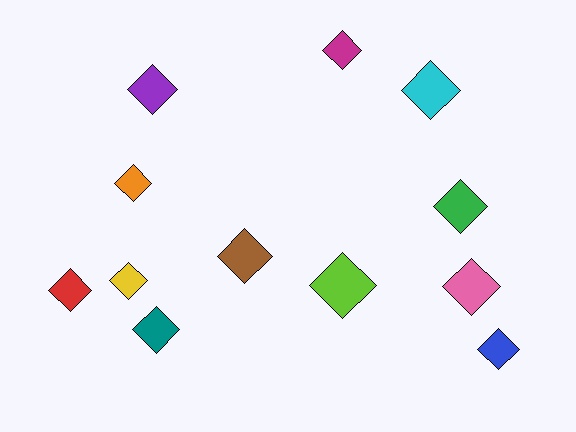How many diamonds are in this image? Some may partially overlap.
There are 12 diamonds.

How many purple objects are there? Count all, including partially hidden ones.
There is 1 purple object.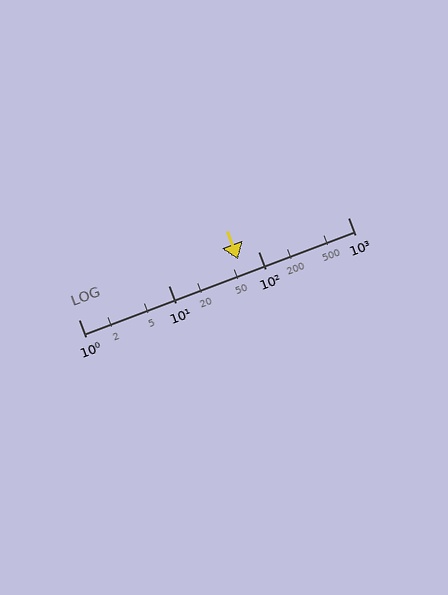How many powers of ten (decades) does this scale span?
The scale spans 3 decades, from 1 to 1000.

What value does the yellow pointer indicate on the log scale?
The pointer indicates approximately 60.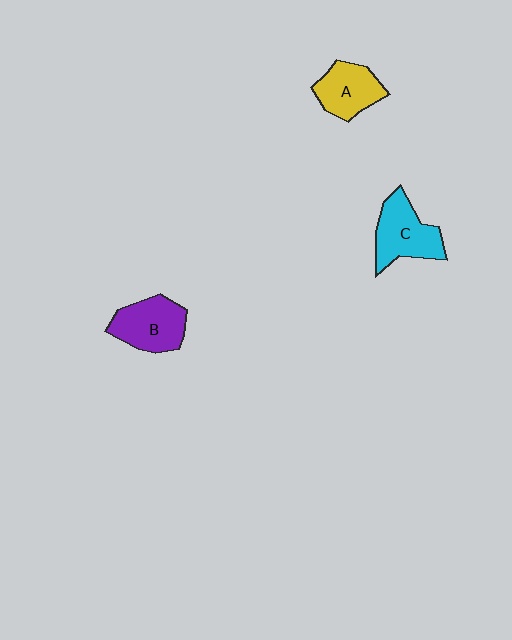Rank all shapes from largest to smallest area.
From largest to smallest: C (cyan), B (purple), A (yellow).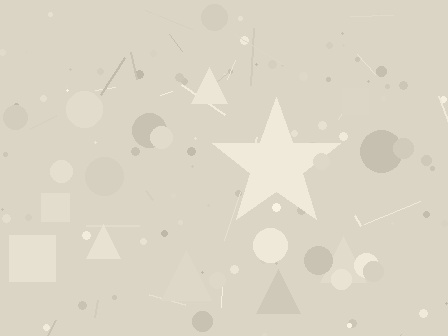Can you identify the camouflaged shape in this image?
The camouflaged shape is a star.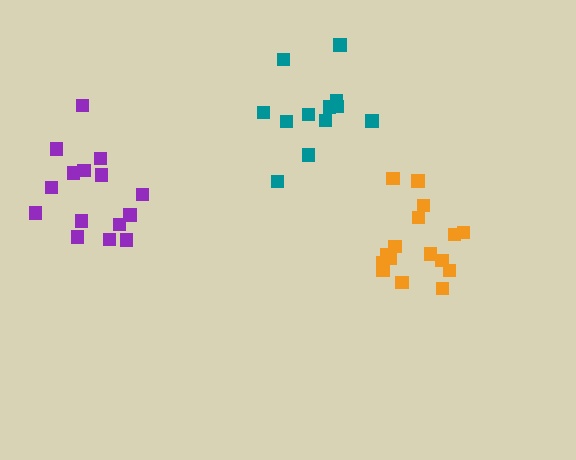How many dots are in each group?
Group 1: 15 dots, Group 2: 16 dots, Group 3: 12 dots (43 total).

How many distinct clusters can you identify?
There are 3 distinct clusters.